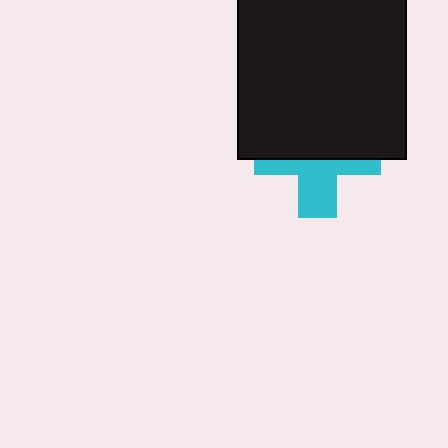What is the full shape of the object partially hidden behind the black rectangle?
The partially hidden object is a cyan cross.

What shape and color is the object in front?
The object in front is a black rectangle.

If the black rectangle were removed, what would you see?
You would see the complete cyan cross.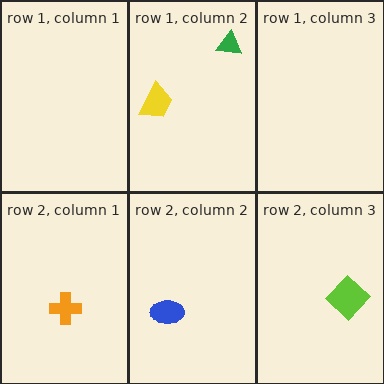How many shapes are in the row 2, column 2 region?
1.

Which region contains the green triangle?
The row 1, column 2 region.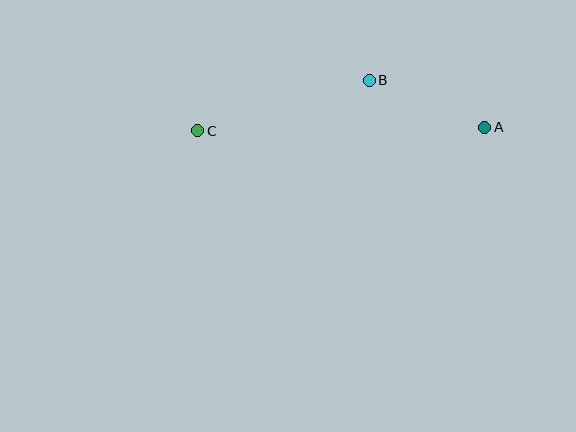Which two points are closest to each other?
Points A and B are closest to each other.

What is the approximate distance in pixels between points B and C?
The distance between B and C is approximately 179 pixels.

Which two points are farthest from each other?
Points A and C are farthest from each other.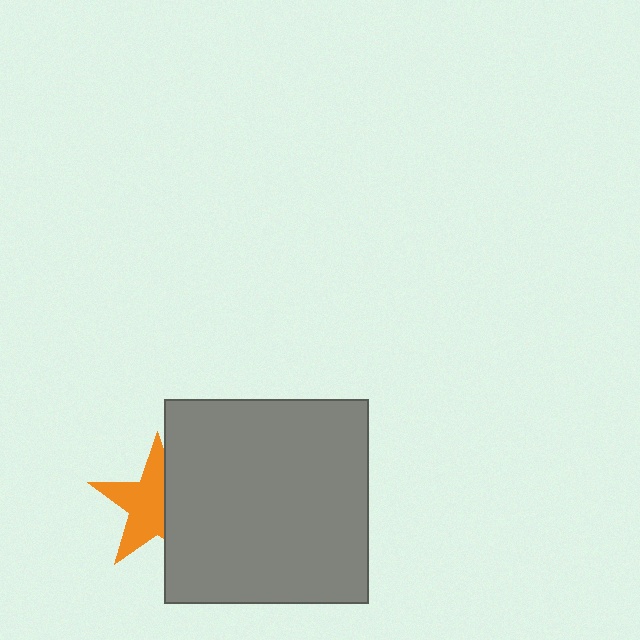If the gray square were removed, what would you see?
You would see the complete orange star.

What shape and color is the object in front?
The object in front is a gray square.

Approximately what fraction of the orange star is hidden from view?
Roughly 41% of the orange star is hidden behind the gray square.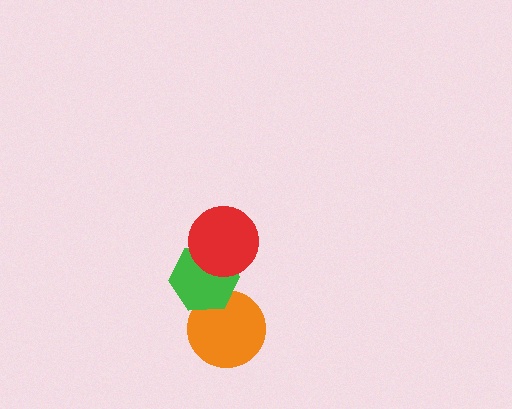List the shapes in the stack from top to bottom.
From top to bottom: the red circle, the green hexagon, the orange circle.